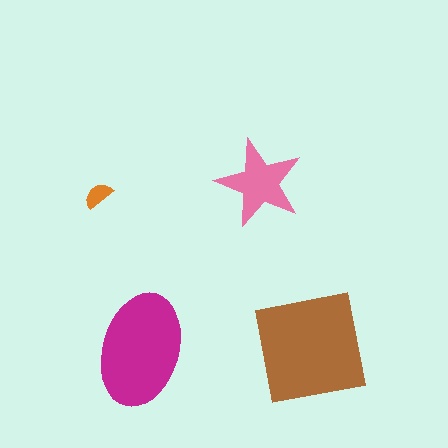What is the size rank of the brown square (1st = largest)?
1st.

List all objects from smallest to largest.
The orange semicircle, the pink star, the magenta ellipse, the brown square.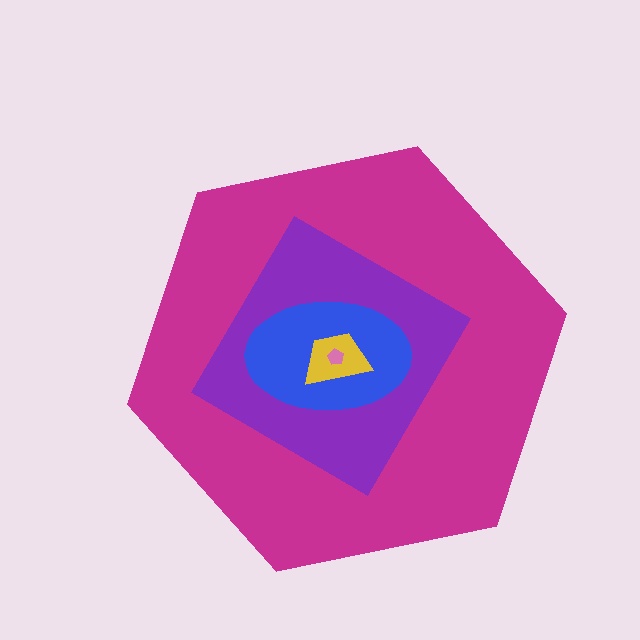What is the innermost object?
The pink pentagon.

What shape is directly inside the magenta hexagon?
The purple diamond.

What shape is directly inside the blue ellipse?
The yellow trapezoid.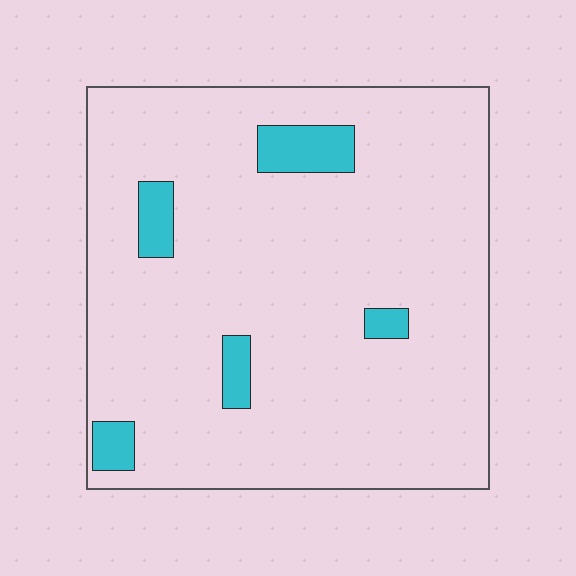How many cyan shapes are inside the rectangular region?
5.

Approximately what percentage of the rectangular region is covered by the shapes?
Approximately 10%.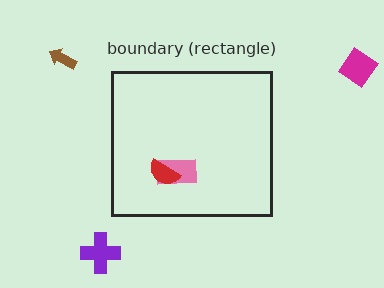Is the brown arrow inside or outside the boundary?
Outside.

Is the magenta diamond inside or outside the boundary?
Outside.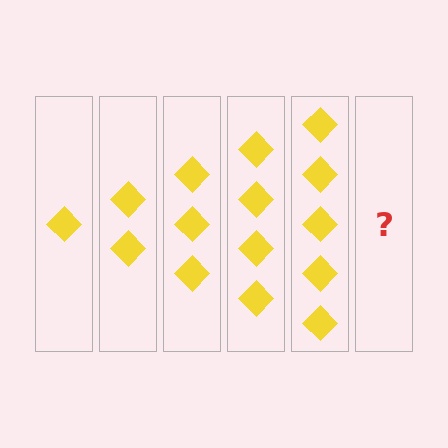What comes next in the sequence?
The next element should be 6 diamonds.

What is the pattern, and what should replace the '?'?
The pattern is that each step adds one more diamond. The '?' should be 6 diamonds.